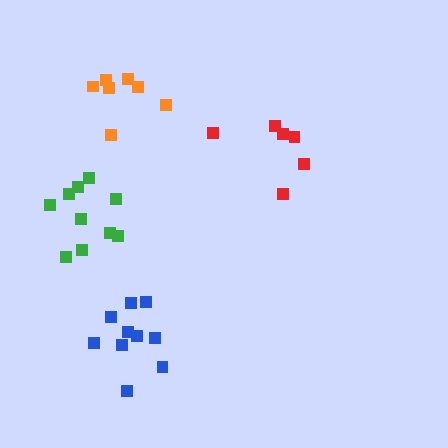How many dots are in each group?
Group 1: 10 dots, Group 2: 7 dots, Group 3: 10 dots, Group 4: 6 dots (33 total).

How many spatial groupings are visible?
There are 4 spatial groupings.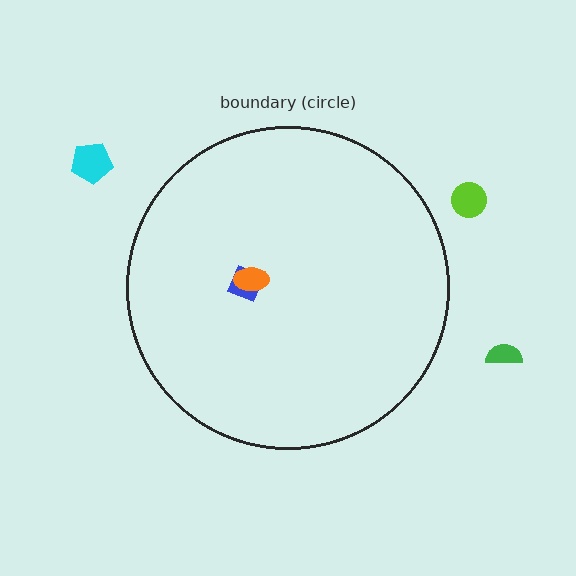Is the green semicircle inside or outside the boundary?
Outside.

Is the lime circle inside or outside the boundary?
Outside.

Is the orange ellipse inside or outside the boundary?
Inside.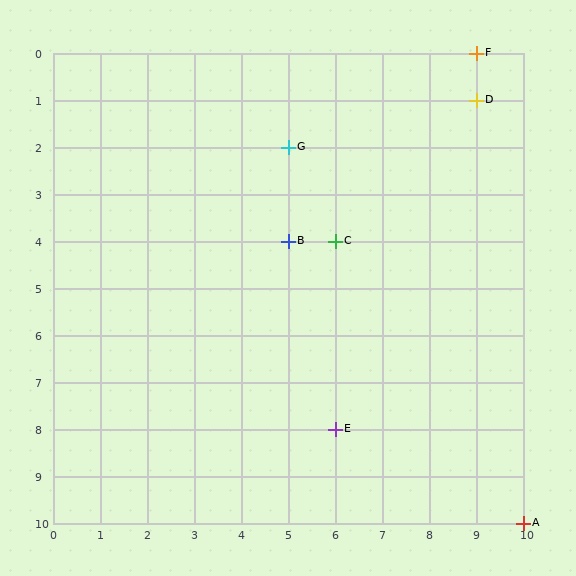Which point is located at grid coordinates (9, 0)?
Point F is at (9, 0).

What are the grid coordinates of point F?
Point F is at grid coordinates (9, 0).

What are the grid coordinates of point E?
Point E is at grid coordinates (6, 8).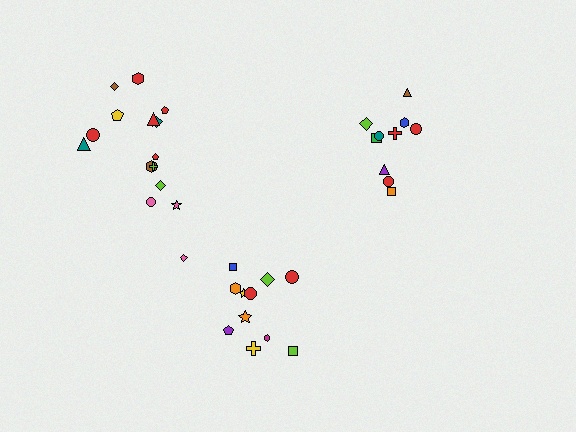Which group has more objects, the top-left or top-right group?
The top-left group.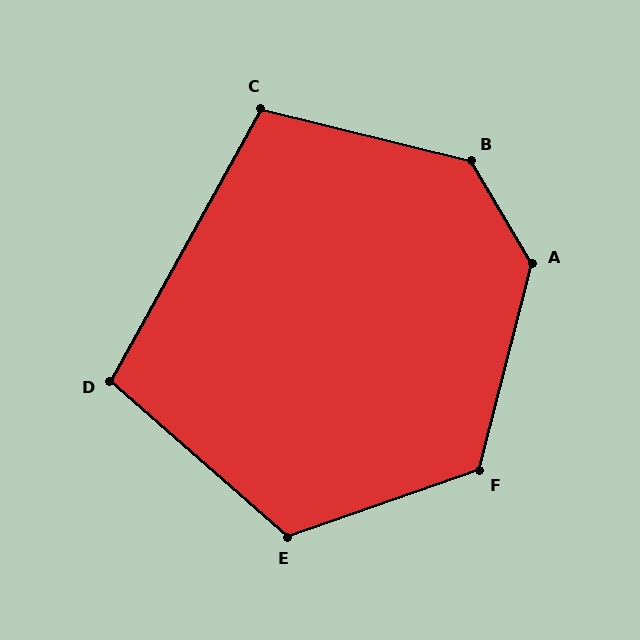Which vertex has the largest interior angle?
A, at approximately 135 degrees.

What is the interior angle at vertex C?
Approximately 105 degrees (obtuse).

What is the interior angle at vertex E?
Approximately 120 degrees (obtuse).